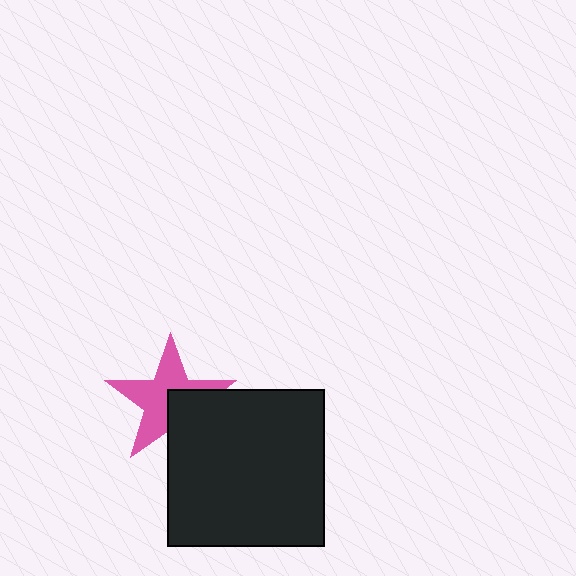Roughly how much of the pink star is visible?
About half of it is visible (roughly 65%).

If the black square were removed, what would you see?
You would see the complete pink star.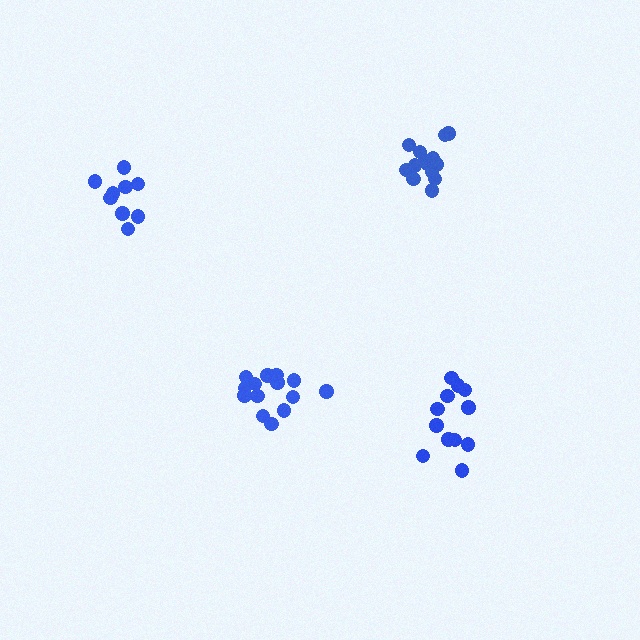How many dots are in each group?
Group 1: 9 dots, Group 2: 14 dots, Group 3: 12 dots, Group 4: 14 dots (49 total).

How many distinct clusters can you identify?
There are 4 distinct clusters.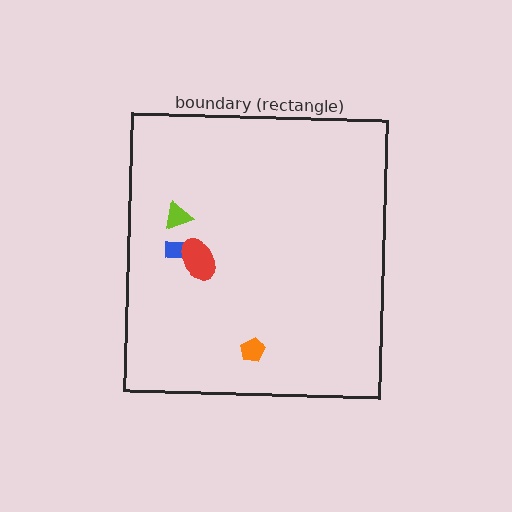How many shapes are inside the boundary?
4 inside, 0 outside.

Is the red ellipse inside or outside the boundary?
Inside.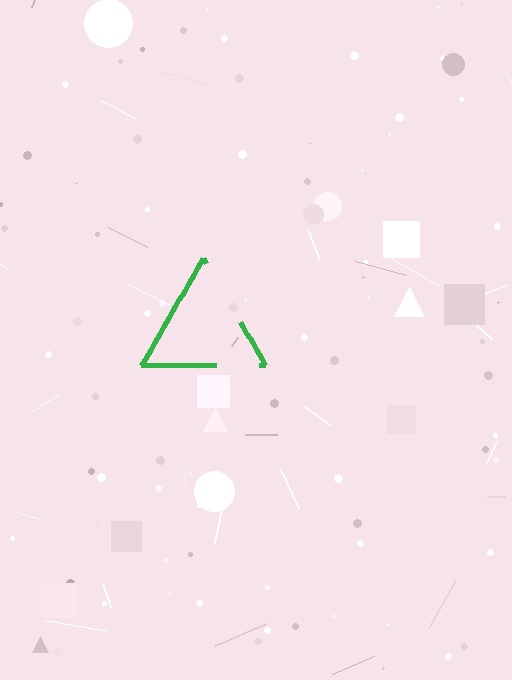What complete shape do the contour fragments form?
The contour fragments form a triangle.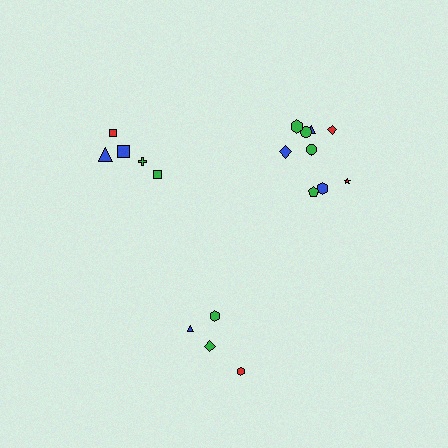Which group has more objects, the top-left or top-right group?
The top-right group.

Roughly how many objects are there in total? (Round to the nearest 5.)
Roughly 20 objects in total.